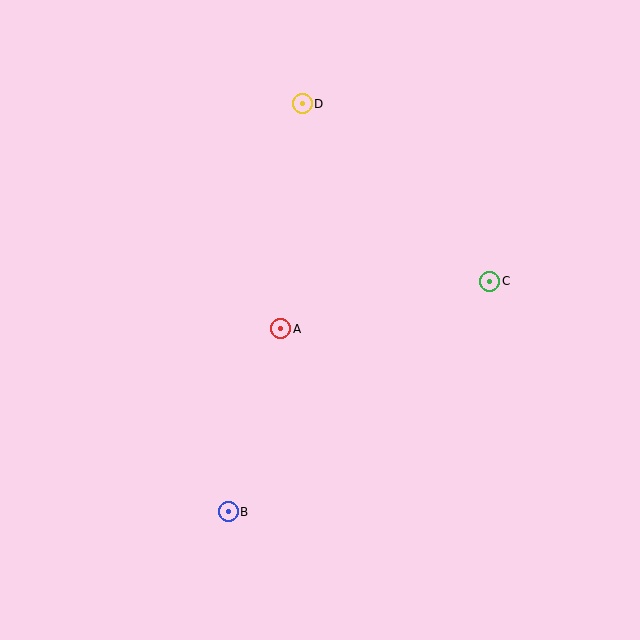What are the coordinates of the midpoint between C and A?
The midpoint between C and A is at (385, 305).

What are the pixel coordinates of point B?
Point B is at (228, 512).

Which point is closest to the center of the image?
Point A at (281, 329) is closest to the center.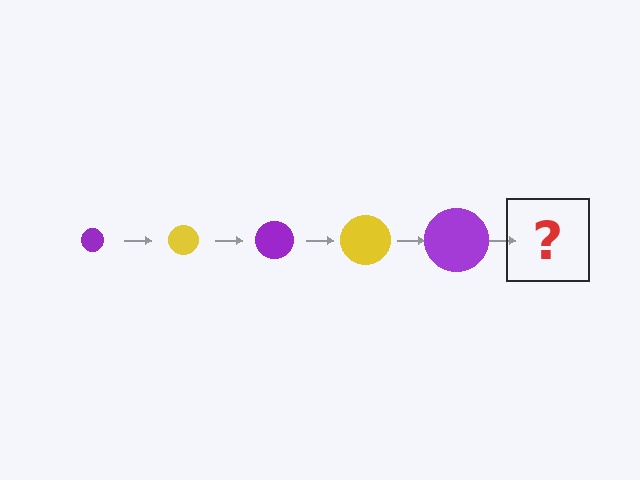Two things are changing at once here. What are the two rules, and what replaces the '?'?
The two rules are that the circle grows larger each step and the color cycles through purple and yellow. The '?' should be a yellow circle, larger than the previous one.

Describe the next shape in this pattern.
It should be a yellow circle, larger than the previous one.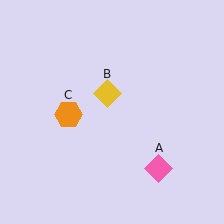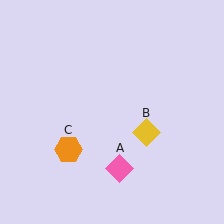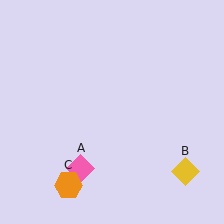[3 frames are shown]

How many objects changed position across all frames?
3 objects changed position: pink diamond (object A), yellow diamond (object B), orange hexagon (object C).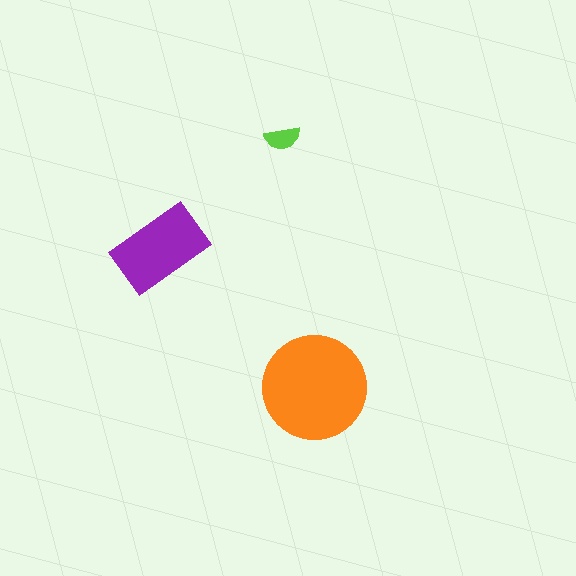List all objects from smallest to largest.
The lime semicircle, the purple rectangle, the orange circle.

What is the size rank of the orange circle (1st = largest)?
1st.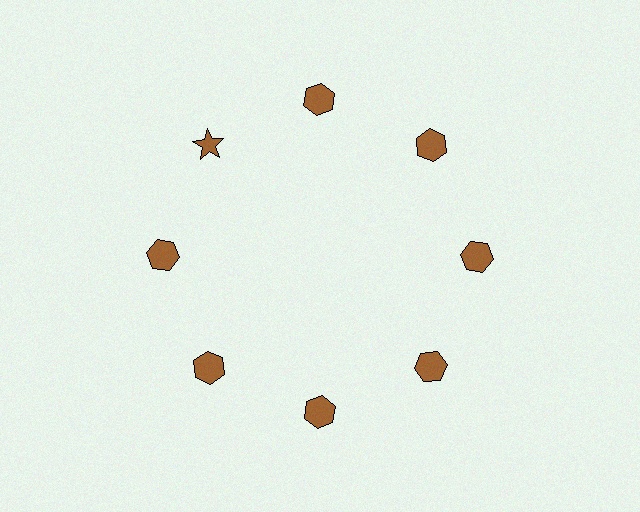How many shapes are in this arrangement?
There are 8 shapes arranged in a ring pattern.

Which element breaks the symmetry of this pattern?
The brown star at roughly the 10 o'clock position breaks the symmetry. All other shapes are brown hexagons.